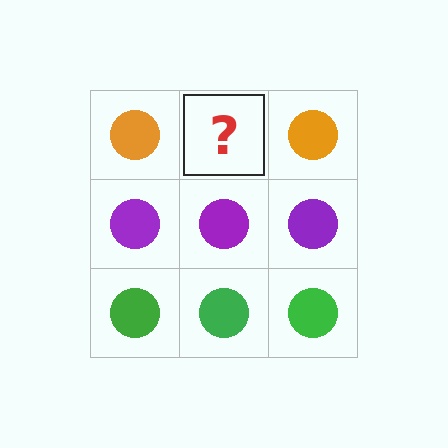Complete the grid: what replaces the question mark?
The question mark should be replaced with an orange circle.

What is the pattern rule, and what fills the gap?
The rule is that each row has a consistent color. The gap should be filled with an orange circle.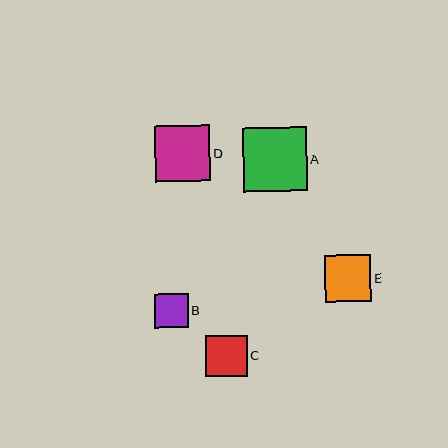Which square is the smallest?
Square B is the smallest with a size of approximately 34 pixels.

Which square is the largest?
Square A is the largest with a size of approximately 64 pixels.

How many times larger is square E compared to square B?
Square E is approximately 1.4 times the size of square B.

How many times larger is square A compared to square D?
Square A is approximately 1.1 times the size of square D.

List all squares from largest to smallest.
From largest to smallest: A, D, E, C, B.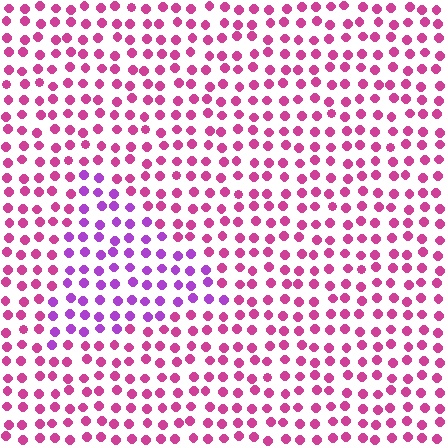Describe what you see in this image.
The image is filled with small magenta elements in a uniform arrangement. A triangle-shaped region is visible where the elements are tinted to a slightly different hue, forming a subtle color boundary.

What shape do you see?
I see a triangle.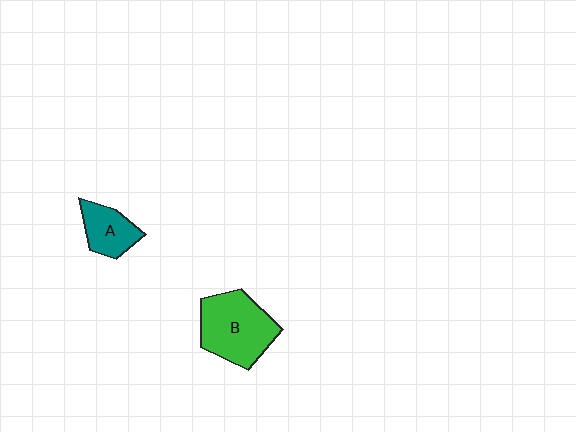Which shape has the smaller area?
Shape A (teal).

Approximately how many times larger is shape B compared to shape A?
Approximately 1.9 times.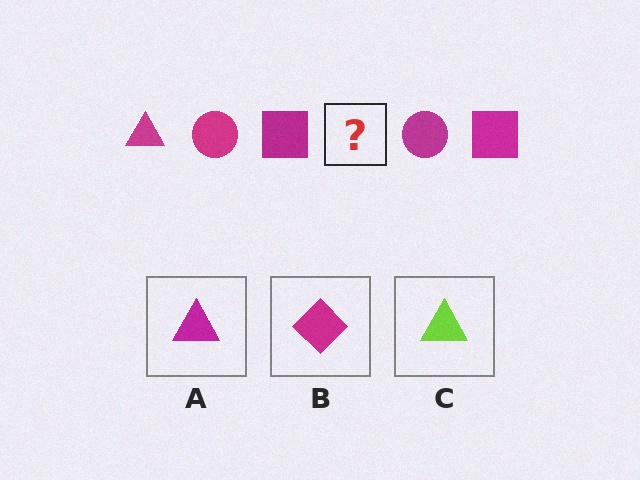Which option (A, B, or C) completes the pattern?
A.